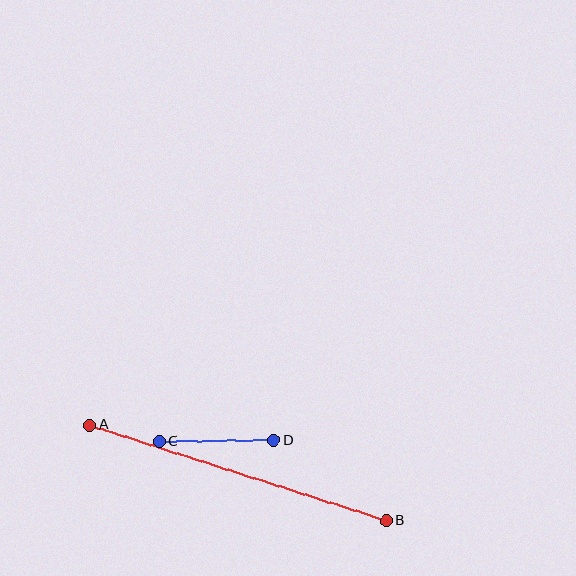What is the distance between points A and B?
The distance is approximately 312 pixels.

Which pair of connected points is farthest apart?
Points A and B are farthest apart.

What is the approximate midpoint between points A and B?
The midpoint is at approximately (238, 473) pixels.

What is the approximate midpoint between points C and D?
The midpoint is at approximately (216, 441) pixels.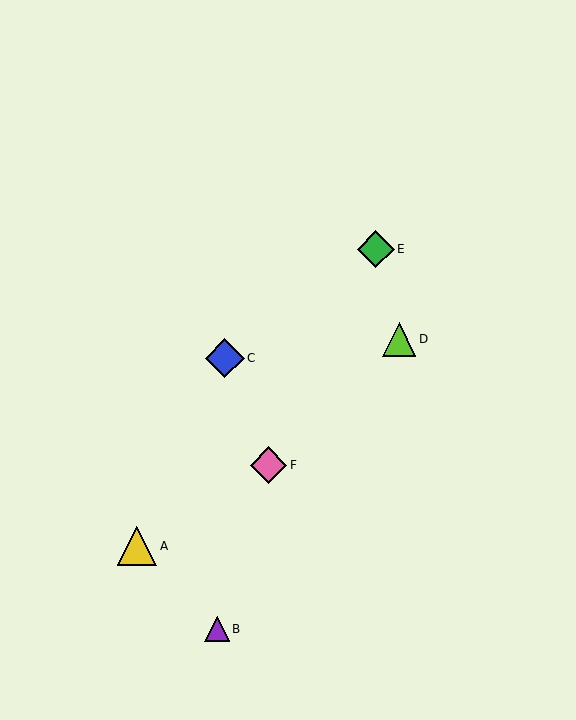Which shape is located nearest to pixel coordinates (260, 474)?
The pink diamond (labeled F) at (269, 465) is nearest to that location.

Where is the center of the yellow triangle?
The center of the yellow triangle is at (137, 546).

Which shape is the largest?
The yellow triangle (labeled A) is the largest.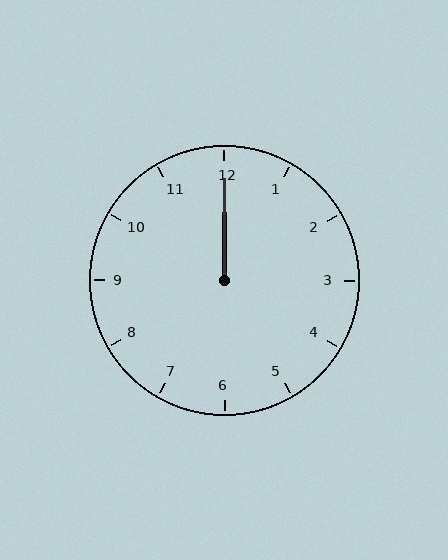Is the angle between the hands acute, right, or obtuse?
It is acute.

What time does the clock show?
12:00.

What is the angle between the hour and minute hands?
Approximately 0 degrees.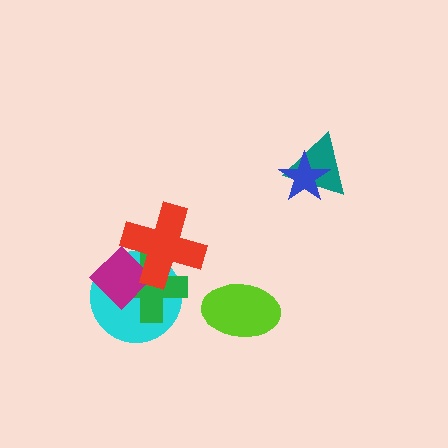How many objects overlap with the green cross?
3 objects overlap with the green cross.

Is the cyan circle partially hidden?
Yes, it is partially covered by another shape.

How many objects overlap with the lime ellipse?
0 objects overlap with the lime ellipse.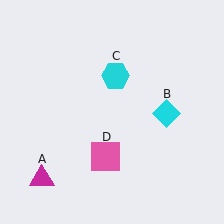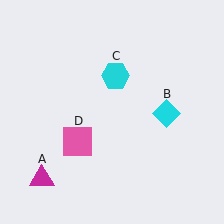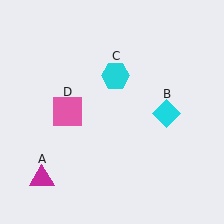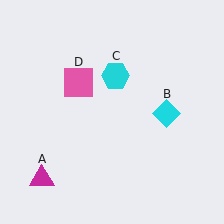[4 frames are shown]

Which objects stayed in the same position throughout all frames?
Magenta triangle (object A) and cyan diamond (object B) and cyan hexagon (object C) remained stationary.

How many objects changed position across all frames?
1 object changed position: pink square (object D).